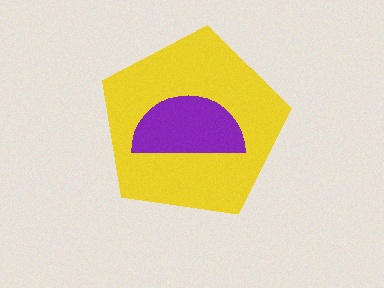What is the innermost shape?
The purple semicircle.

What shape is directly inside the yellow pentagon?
The purple semicircle.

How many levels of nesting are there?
2.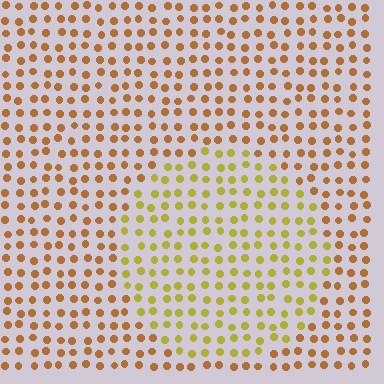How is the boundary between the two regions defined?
The boundary is defined purely by a slight shift in hue (about 32 degrees). Spacing, size, and orientation are identical on both sides.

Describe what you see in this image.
The image is filled with small brown elements in a uniform arrangement. A circle-shaped region is visible where the elements are tinted to a slightly different hue, forming a subtle color boundary.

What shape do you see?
I see a circle.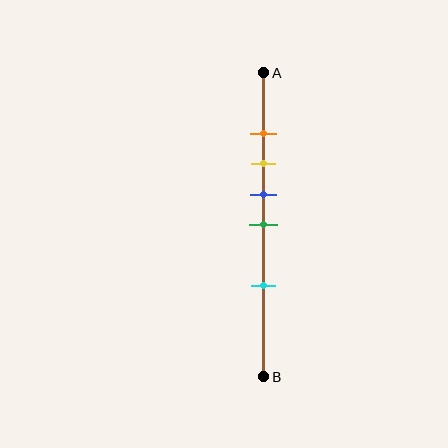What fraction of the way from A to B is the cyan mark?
The cyan mark is approximately 70% (0.7) of the way from A to B.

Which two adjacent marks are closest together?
The orange and yellow marks are the closest adjacent pair.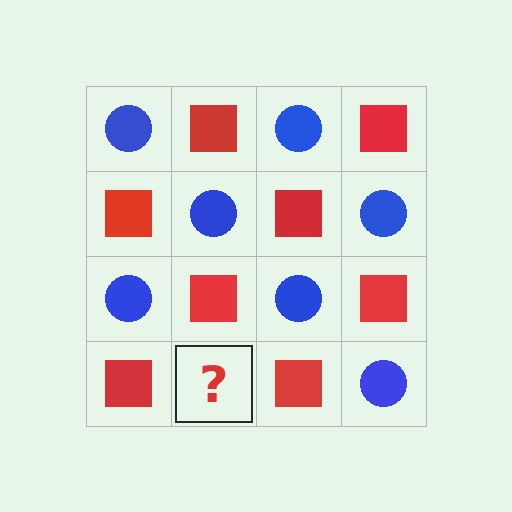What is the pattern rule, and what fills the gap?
The rule is that it alternates blue circle and red square in a checkerboard pattern. The gap should be filled with a blue circle.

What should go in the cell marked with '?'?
The missing cell should contain a blue circle.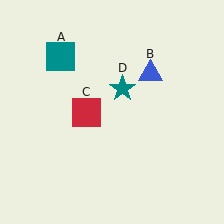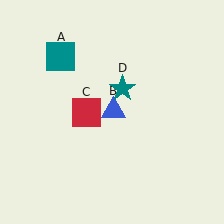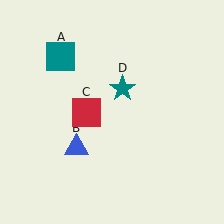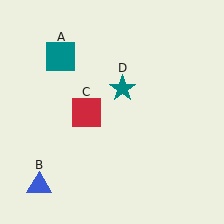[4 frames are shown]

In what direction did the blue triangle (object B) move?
The blue triangle (object B) moved down and to the left.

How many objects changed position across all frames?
1 object changed position: blue triangle (object B).